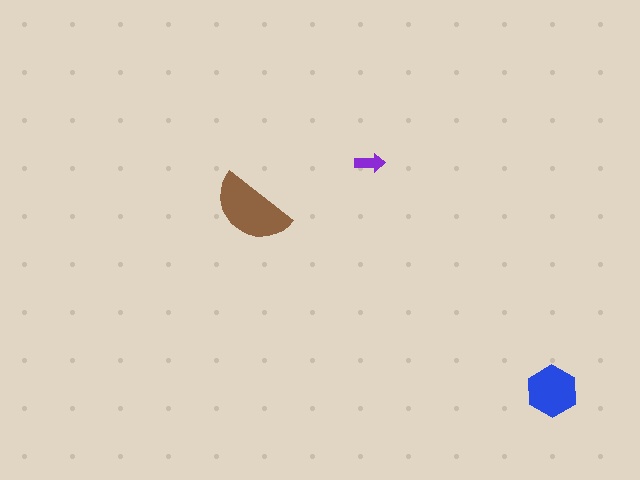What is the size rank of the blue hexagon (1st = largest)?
2nd.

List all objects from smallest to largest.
The purple arrow, the blue hexagon, the brown semicircle.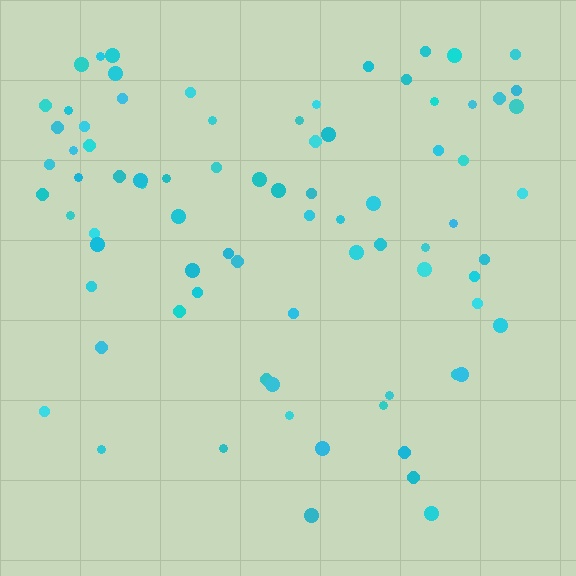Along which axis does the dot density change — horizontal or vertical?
Vertical.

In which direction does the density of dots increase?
From bottom to top, with the top side densest.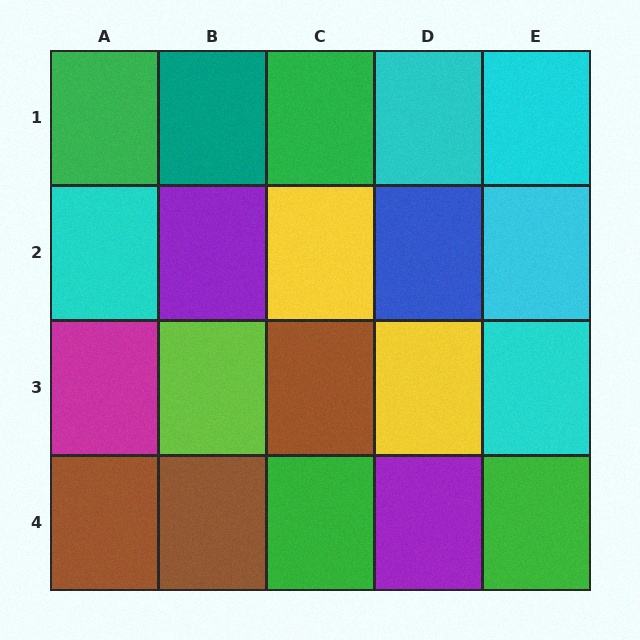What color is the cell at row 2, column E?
Cyan.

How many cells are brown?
3 cells are brown.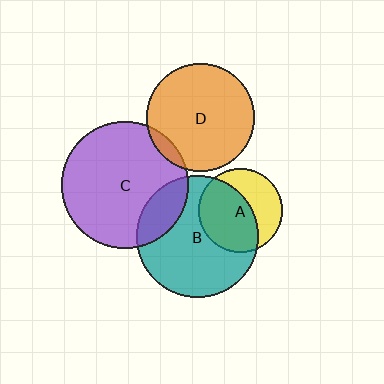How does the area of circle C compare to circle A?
Approximately 2.3 times.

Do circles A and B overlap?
Yes.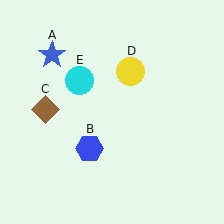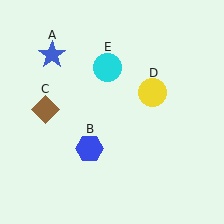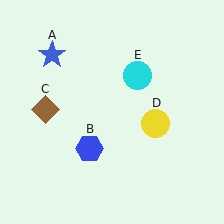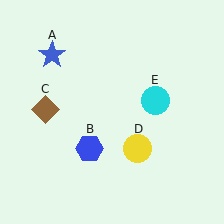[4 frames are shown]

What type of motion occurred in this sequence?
The yellow circle (object D), cyan circle (object E) rotated clockwise around the center of the scene.